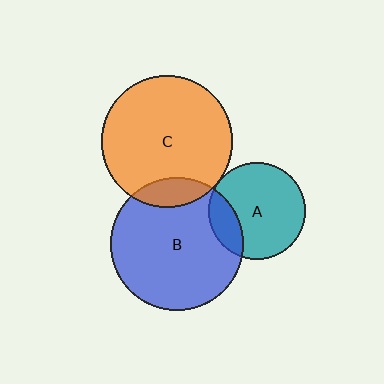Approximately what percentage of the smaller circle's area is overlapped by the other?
Approximately 20%.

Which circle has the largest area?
Circle B (blue).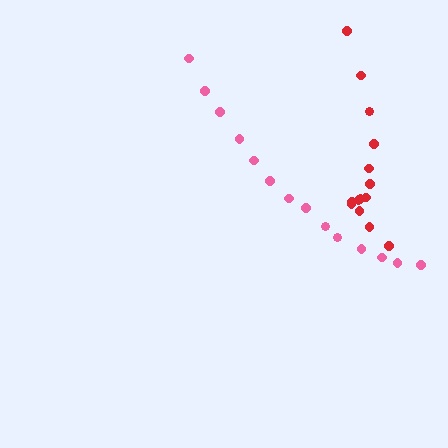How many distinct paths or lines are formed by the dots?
There are 2 distinct paths.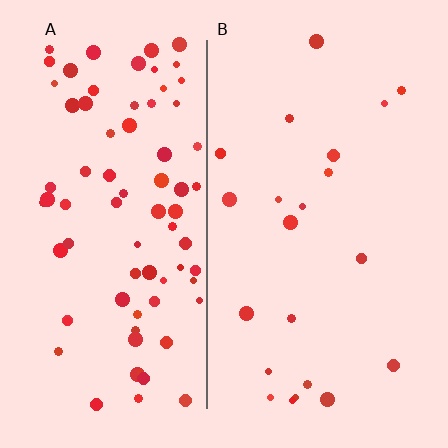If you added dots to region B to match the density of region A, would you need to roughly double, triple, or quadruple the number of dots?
Approximately quadruple.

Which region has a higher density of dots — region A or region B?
A (the left).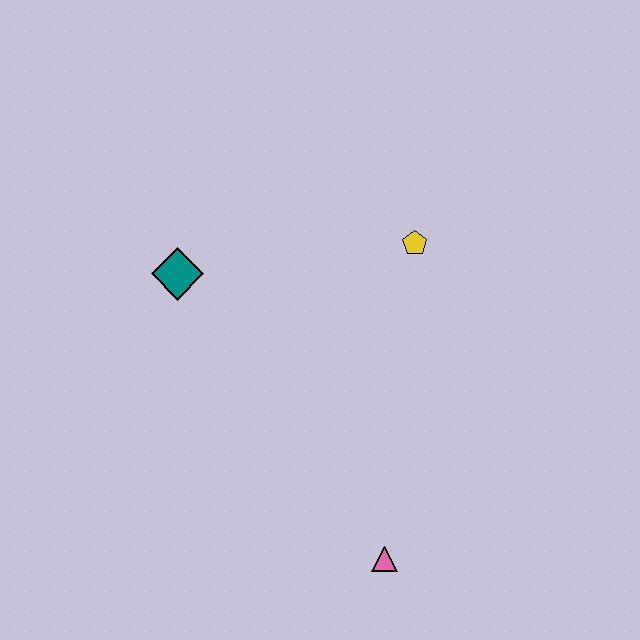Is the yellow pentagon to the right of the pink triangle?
Yes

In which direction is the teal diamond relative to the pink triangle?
The teal diamond is above the pink triangle.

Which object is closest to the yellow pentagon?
The teal diamond is closest to the yellow pentagon.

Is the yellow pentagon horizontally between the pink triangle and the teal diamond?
No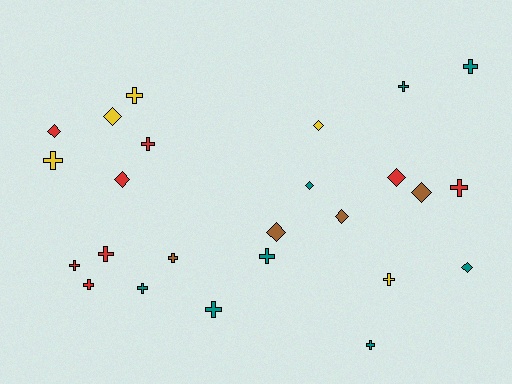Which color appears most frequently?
Teal, with 8 objects.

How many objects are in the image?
There are 25 objects.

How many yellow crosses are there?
There are 3 yellow crosses.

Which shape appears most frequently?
Cross, with 15 objects.